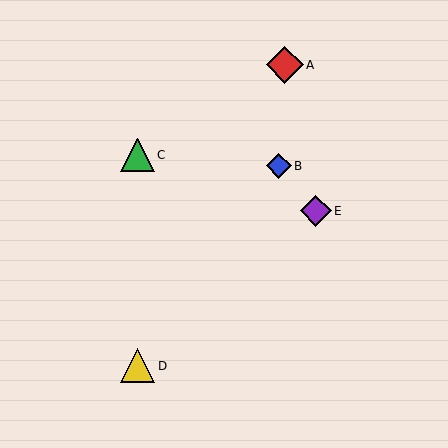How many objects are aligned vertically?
2 objects (C, D) are aligned vertically.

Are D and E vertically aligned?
No, D is at x≈137 and E is at x≈316.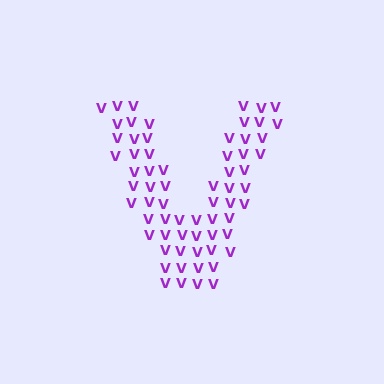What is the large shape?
The large shape is the letter V.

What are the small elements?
The small elements are letter V's.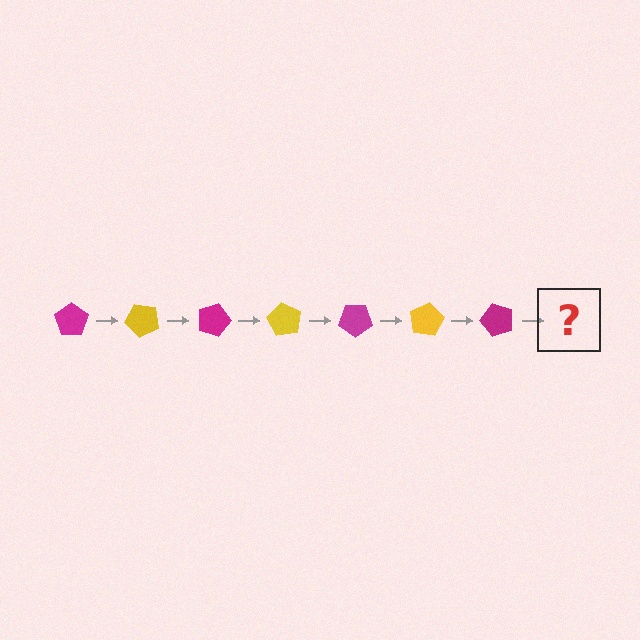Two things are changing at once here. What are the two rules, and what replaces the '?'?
The two rules are that it rotates 45 degrees each step and the color cycles through magenta and yellow. The '?' should be a yellow pentagon, rotated 315 degrees from the start.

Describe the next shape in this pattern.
It should be a yellow pentagon, rotated 315 degrees from the start.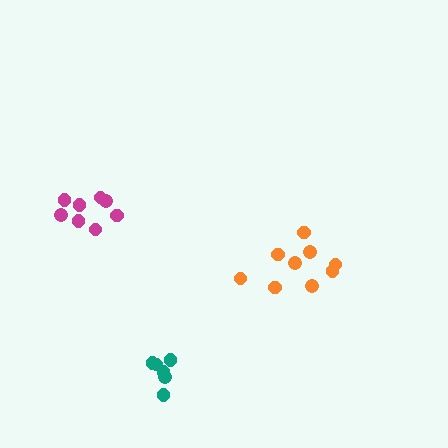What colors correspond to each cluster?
The clusters are colored: teal, magenta, orange.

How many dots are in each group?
Group 1: 6 dots, Group 2: 8 dots, Group 3: 9 dots (23 total).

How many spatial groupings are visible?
There are 3 spatial groupings.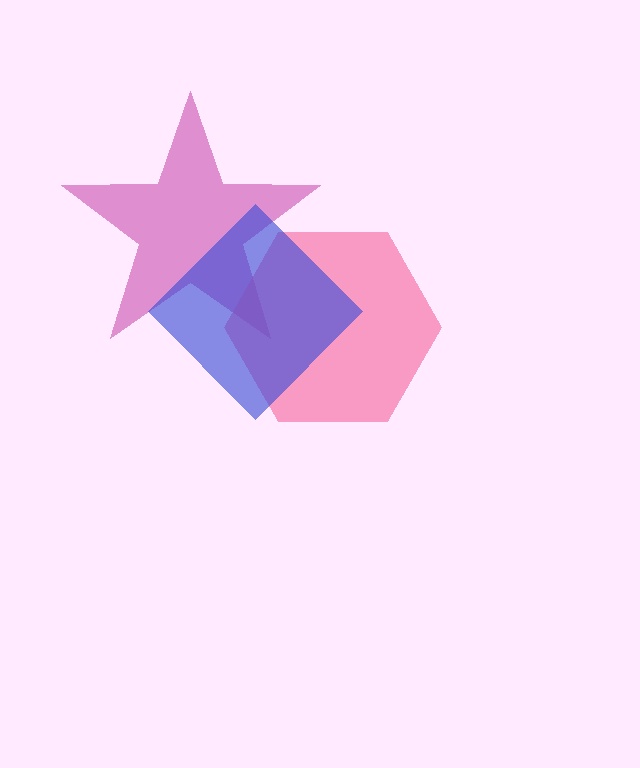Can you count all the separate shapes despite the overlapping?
Yes, there are 3 separate shapes.